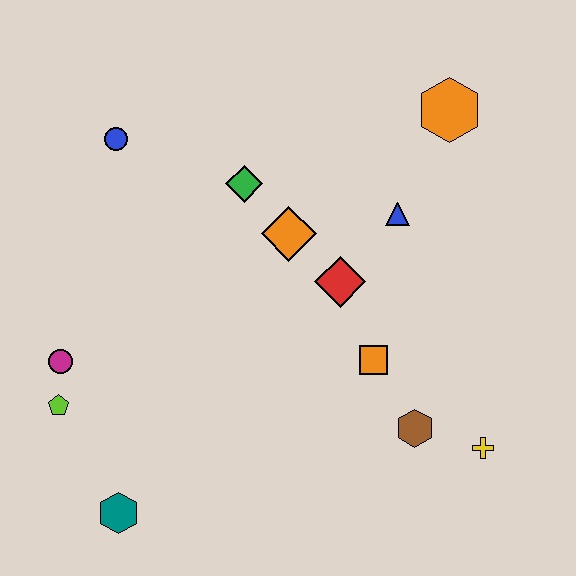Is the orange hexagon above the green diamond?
Yes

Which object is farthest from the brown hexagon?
The blue circle is farthest from the brown hexagon.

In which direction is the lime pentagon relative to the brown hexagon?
The lime pentagon is to the left of the brown hexagon.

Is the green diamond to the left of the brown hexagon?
Yes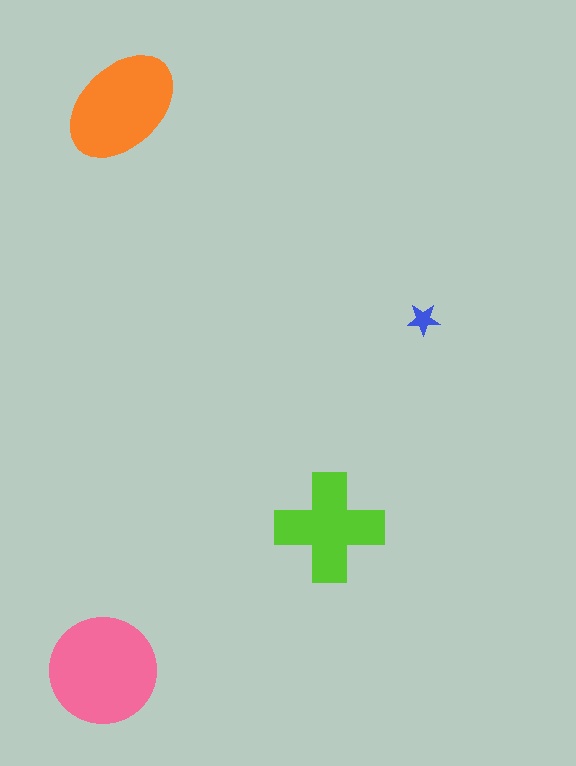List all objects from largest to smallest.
The pink circle, the orange ellipse, the lime cross, the blue star.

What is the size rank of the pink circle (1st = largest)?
1st.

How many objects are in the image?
There are 4 objects in the image.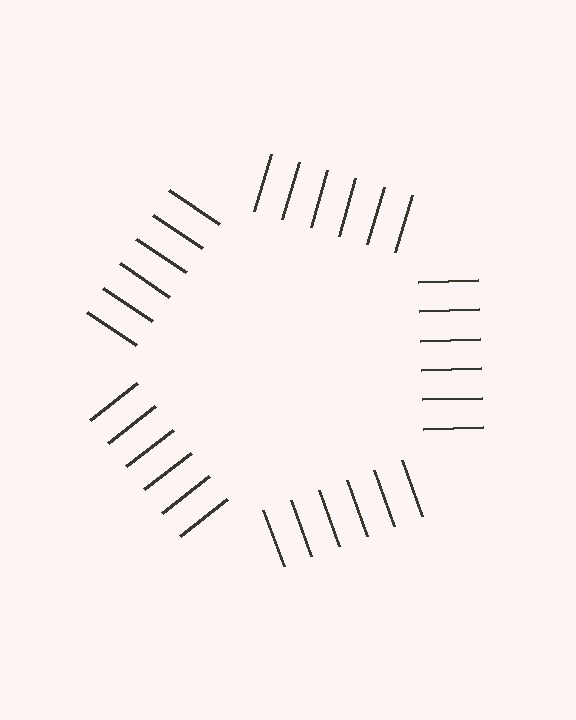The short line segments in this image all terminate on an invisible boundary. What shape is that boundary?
An illusory pentagon — the line segments terminate on its edges but no continuous stroke is drawn.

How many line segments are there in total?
30 — 6 along each of the 5 edges.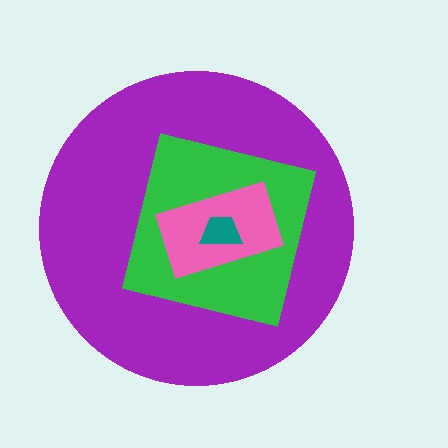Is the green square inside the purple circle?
Yes.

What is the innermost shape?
The teal trapezoid.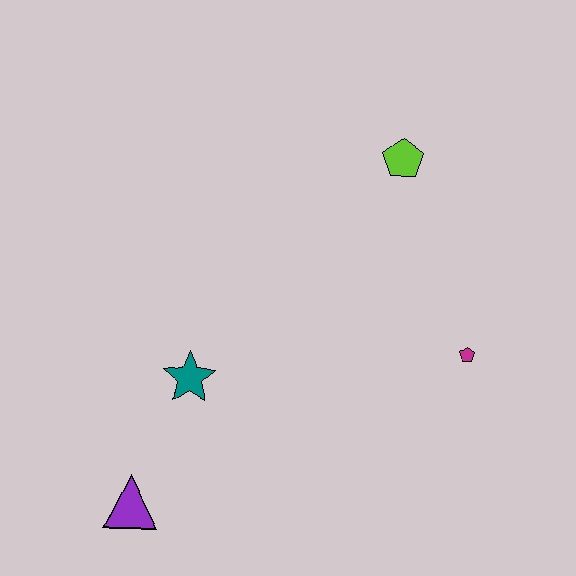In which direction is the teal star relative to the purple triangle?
The teal star is above the purple triangle.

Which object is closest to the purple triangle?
The teal star is closest to the purple triangle.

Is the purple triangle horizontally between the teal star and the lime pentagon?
No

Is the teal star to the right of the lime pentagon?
No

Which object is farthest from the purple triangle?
The lime pentagon is farthest from the purple triangle.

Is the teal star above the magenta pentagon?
No